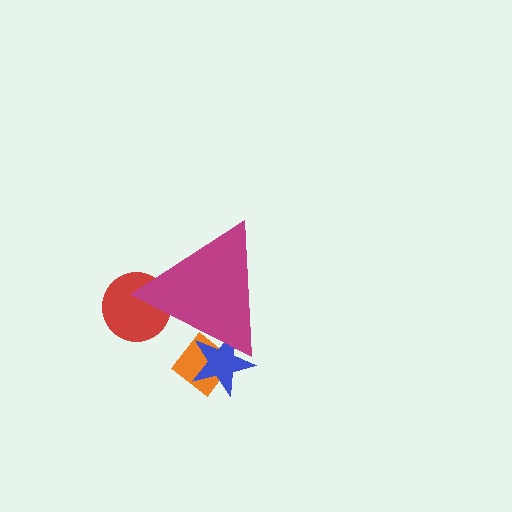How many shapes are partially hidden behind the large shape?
3 shapes are partially hidden.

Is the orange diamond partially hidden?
Yes, the orange diamond is partially hidden behind the magenta triangle.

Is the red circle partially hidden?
Yes, the red circle is partially hidden behind the magenta triangle.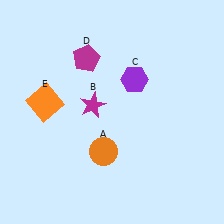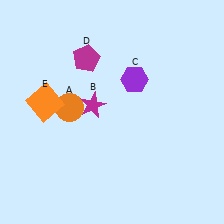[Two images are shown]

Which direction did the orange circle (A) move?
The orange circle (A) moved up.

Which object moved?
The orange circle (A) moved up.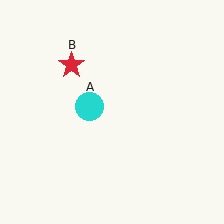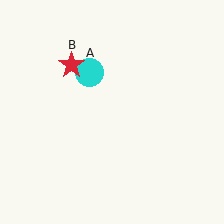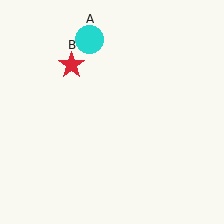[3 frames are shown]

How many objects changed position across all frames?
1 object changed position: cyan circle (object A).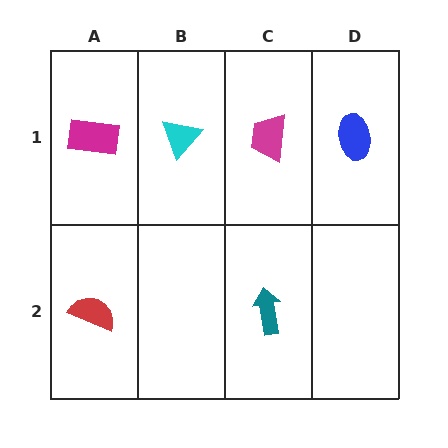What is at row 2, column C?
A teal arrow.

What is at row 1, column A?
A magenta rectangle.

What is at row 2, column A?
A red semicircle.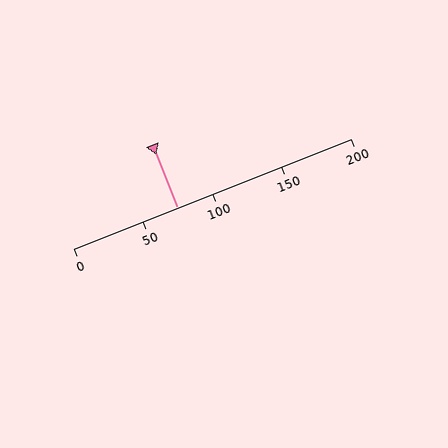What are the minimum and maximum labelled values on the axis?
The axis runs from 0 to 200.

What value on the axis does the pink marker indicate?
The marker indicates approximately 75.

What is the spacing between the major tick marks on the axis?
The major ticks are spaced 50 apart.